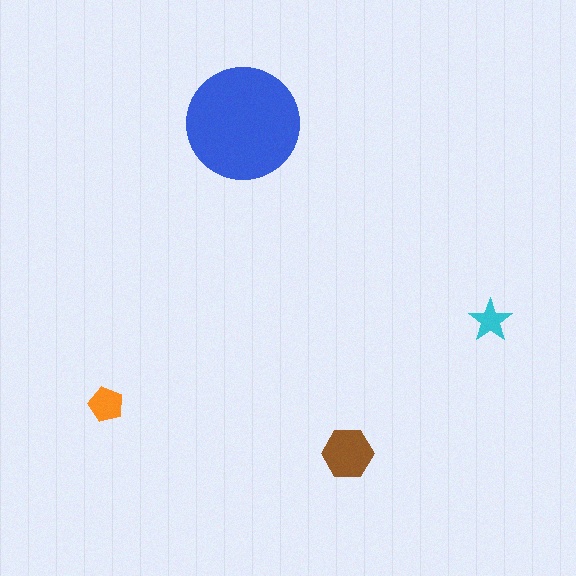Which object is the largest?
The blue circle.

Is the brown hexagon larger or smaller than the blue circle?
Smaller.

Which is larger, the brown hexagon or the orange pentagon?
The brown hexagon.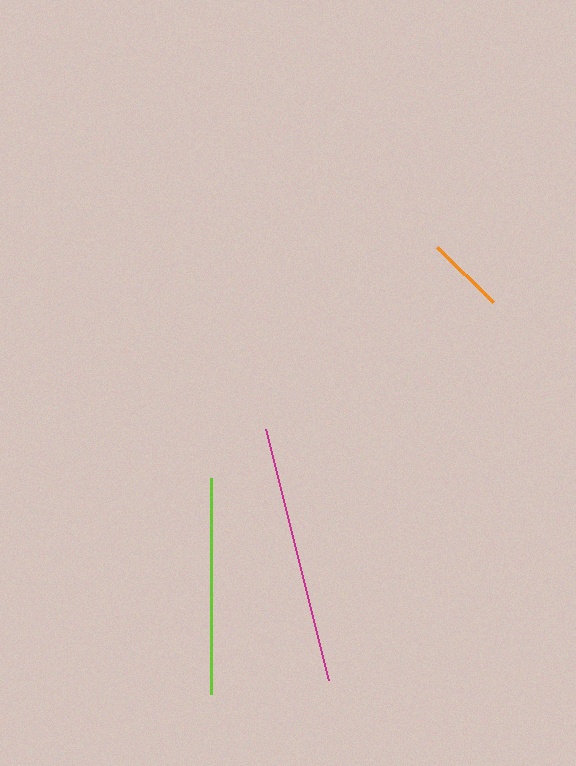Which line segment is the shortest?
The orange line is the shortest at approximately 79 pixels.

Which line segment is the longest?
The magenta line is the longest at approximately 259 pixels.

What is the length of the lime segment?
The lime segment is approximately 215 pixels long.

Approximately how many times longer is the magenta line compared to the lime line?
The magenta line is approximately 1.2 times the length of the lime line.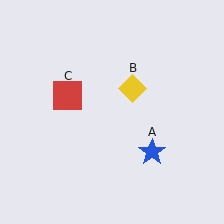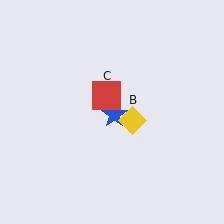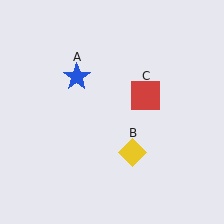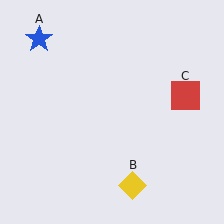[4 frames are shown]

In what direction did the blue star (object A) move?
The blue star (object A) moved up and to the left.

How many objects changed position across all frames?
3 objects changed position: blue star (object A), yellow diamond (object B), red square (object C).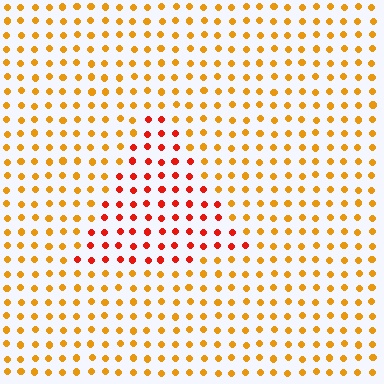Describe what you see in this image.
The image is filled with small orange elements in a uniform arrangement. A triangle-shaped region is visible where the elements are tinted to a slightly different hue, forming a subtle color boundary.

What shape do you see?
I see a triangle.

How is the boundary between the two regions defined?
The boundary is defined purely by a slight shift in hue (about 36 degrees). Spacing, size, and orientation are identical on both sides.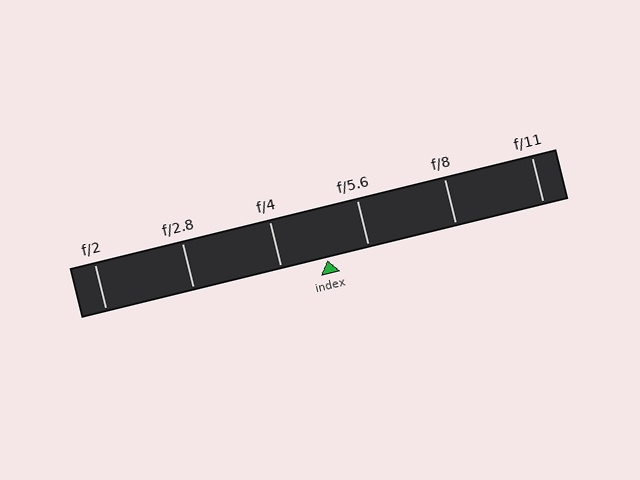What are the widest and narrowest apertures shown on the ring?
The widest aperture shown is f/2 and the narrowest is f/11.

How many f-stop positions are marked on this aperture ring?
There are 6 f-stop positions marked.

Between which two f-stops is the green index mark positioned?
The index mark is between f/4 and f/5.6.